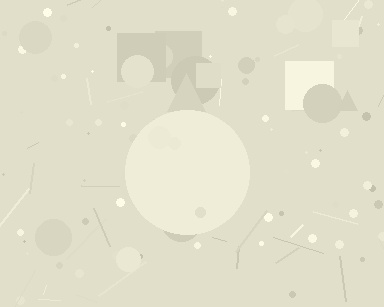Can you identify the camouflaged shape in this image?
The camouflaged shape is a circle.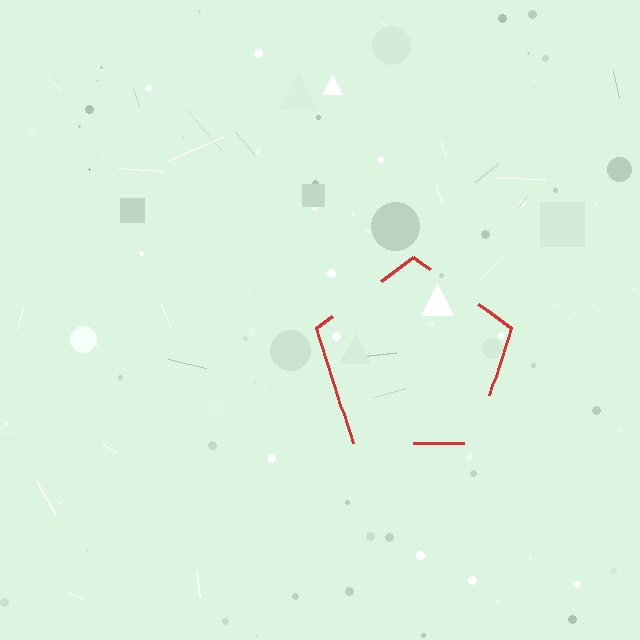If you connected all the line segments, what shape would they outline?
They would outline a pentagon.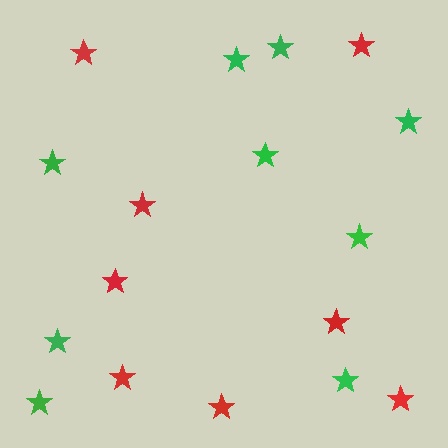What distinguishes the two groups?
There are 2 groups: one group of green stars (9) and one group of red stars (8).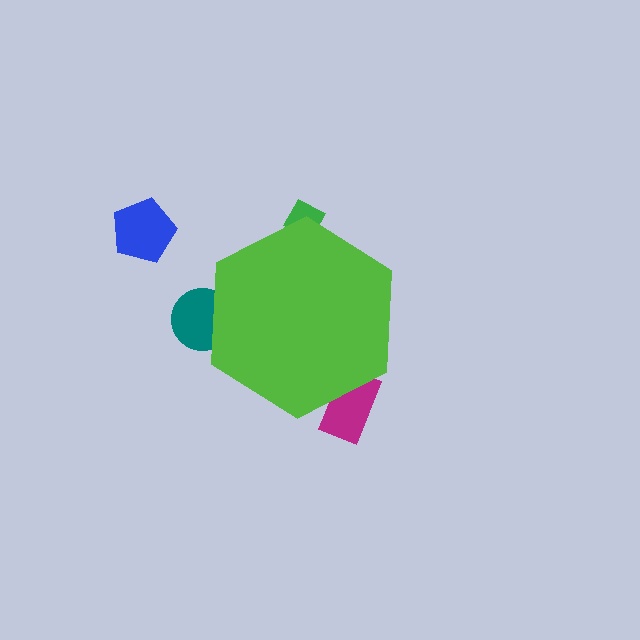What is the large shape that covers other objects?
A lime hexagon.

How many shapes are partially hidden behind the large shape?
3 shapes are partially hidden.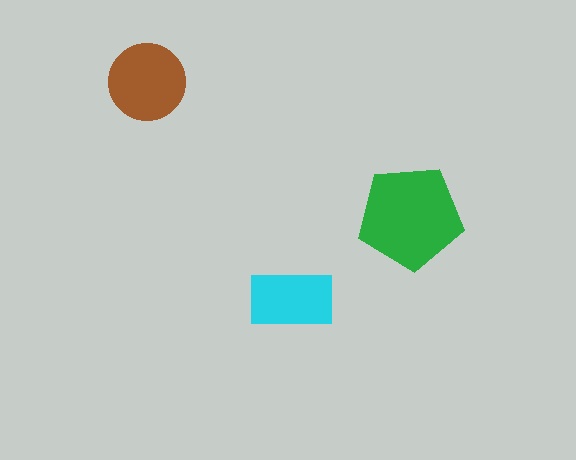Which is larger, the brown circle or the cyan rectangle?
The brown circle.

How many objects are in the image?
There are 3 objects in the image.